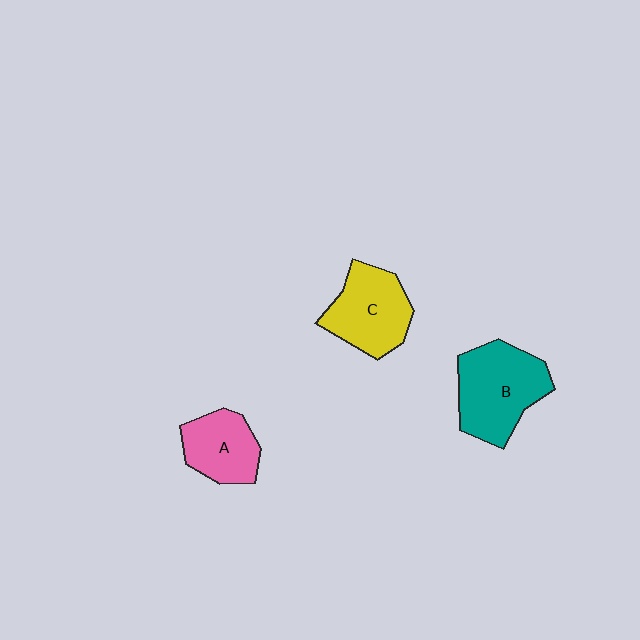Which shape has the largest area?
Shape B (teal).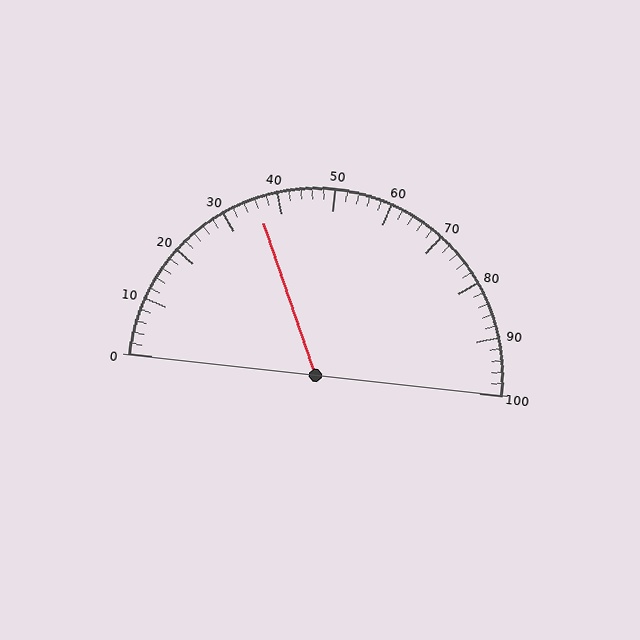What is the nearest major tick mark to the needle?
The nearest major tick mark is 40.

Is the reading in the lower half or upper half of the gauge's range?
The reading is in the lower half of the range (0 to 100).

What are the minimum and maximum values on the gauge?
The gauge ranges from 0 to 100.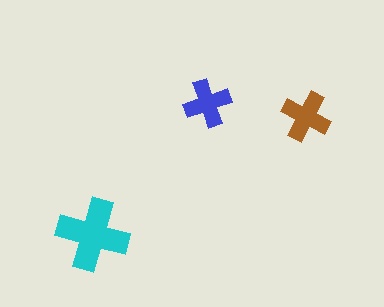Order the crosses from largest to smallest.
the cyan one, the brown one, the blue one.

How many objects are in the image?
There are 3 objects in the image.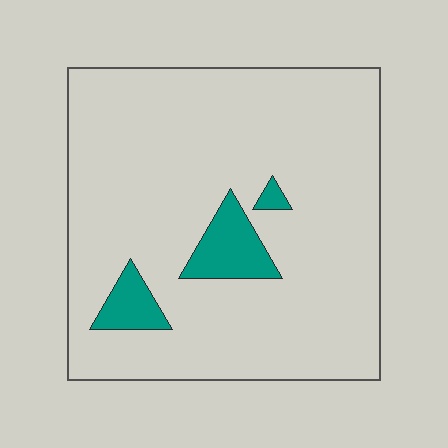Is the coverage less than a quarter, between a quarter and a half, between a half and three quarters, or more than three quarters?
Less than a quarter.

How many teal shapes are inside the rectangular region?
3.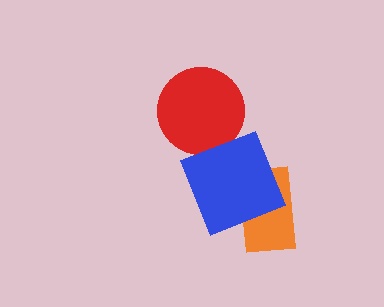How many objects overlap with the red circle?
0 objects overlap with the red circle.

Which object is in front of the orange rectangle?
The blue square is in front of the orange rectangle.